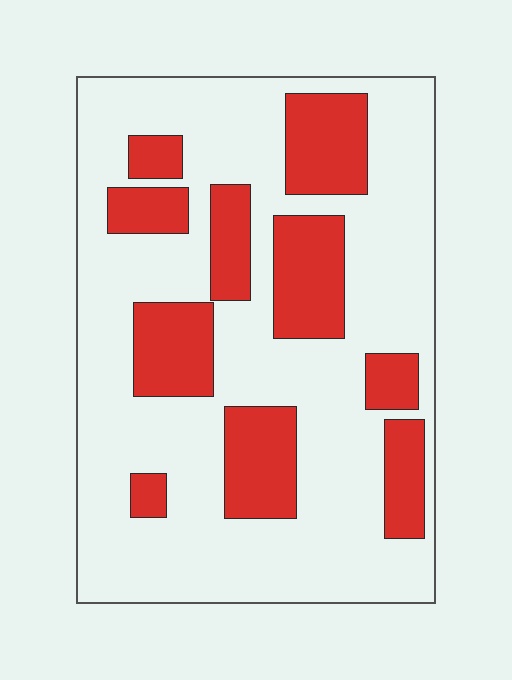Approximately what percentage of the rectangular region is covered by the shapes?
Approximately 30%.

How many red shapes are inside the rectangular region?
10.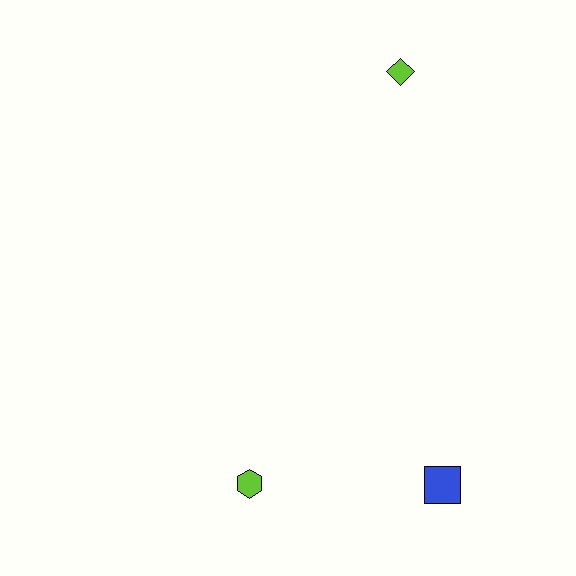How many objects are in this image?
There are 3 objects.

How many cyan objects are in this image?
There are no cyan objects.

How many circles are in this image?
There are no circles.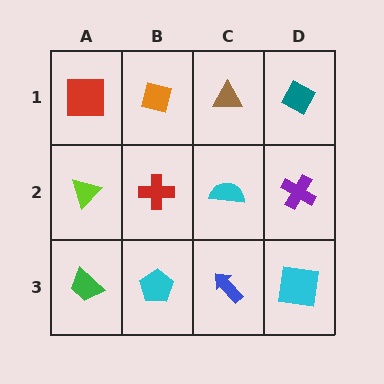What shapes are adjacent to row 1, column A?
A lime triangle (row 2, column A), an orange square (row 1, column B).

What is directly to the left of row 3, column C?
A cyan pentagon.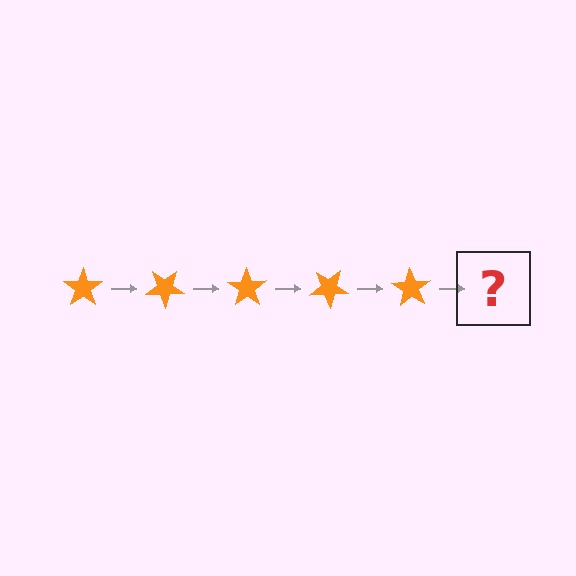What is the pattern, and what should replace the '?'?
The pattern is that the star rotates 35 degrees each step. The '?' should be an orange star rotated 175 degrees.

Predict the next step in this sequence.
The next step is an orange star rotated 175 degrees.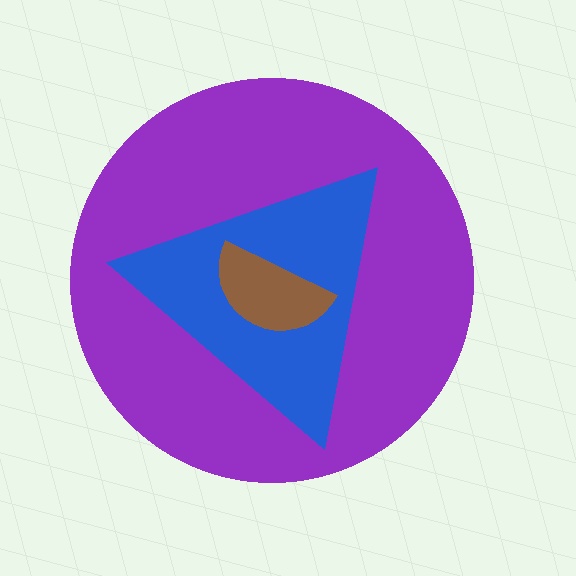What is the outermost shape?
The purple circle.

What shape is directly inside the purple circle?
The blue triangle.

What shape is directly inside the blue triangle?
The brown semicircle.